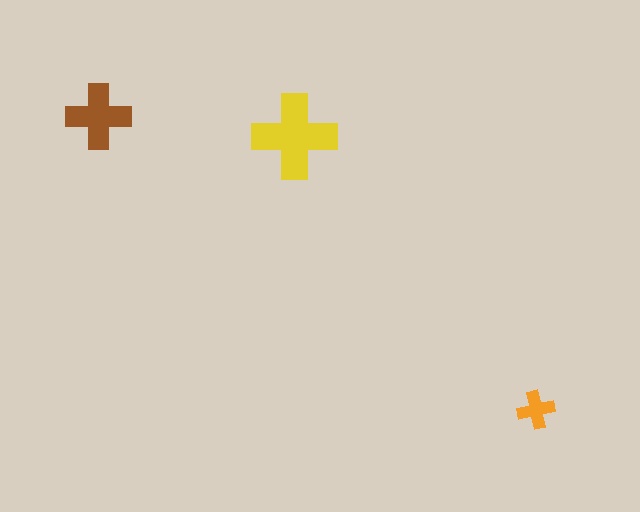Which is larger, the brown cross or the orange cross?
The brown one.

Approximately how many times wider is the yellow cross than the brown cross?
About 1.5 times wider.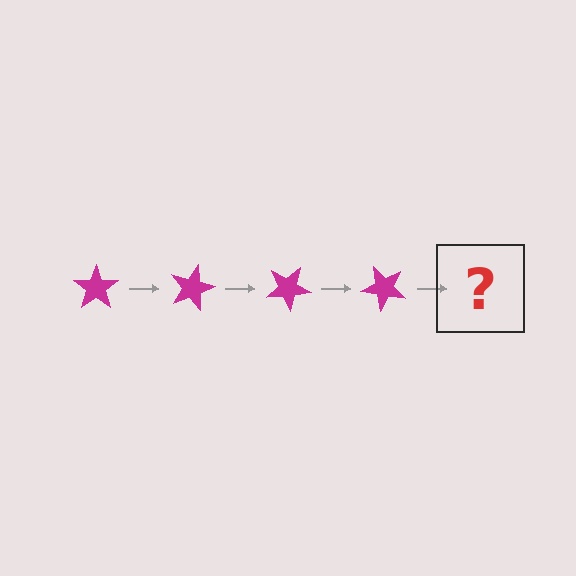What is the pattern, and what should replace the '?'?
The pattern is that the star rotates 15 degrees each step. The '?' should be a magenta star rotated 60 degrees.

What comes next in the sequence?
The next element should be a magenta star rotated 60 degrees.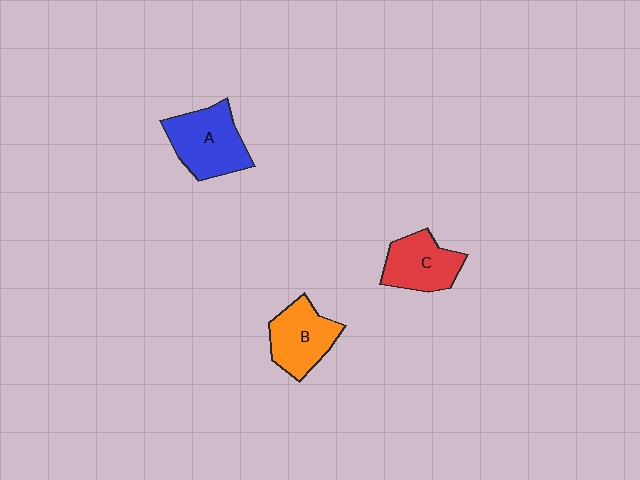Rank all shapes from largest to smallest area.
From largest to smallest: A (blue), B (orange), C (red).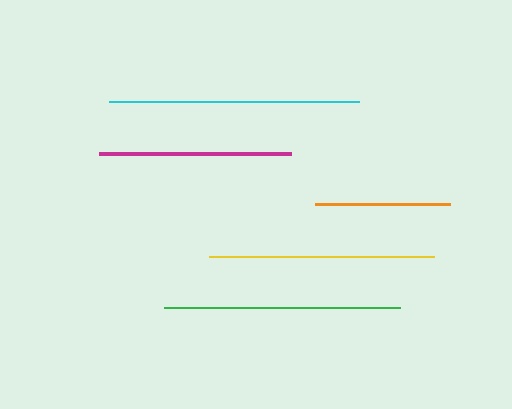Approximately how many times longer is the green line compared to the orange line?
The green line is approximately 1.7 times the length of the orange line.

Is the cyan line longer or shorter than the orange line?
The cyan line is longer than the orange line.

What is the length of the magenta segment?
The magenta segment is approximately 191 pixels long.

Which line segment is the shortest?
The orange line is the shortest at approximately 135 pixels.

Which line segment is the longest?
The cyan line is the longest at approximately 251 pixels.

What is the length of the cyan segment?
The cyan segment is approximately 251 pixels long.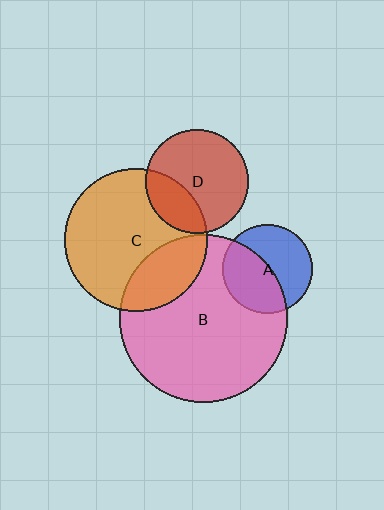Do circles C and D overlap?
Yes.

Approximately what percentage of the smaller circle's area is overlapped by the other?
Approximately 30%.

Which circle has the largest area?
Circle B (pink).